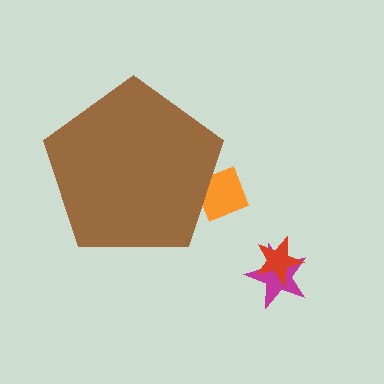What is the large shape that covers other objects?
A brown pentagon.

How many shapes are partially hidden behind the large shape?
1 shape is partially hidden.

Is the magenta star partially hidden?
No, the magenta star is fully visible.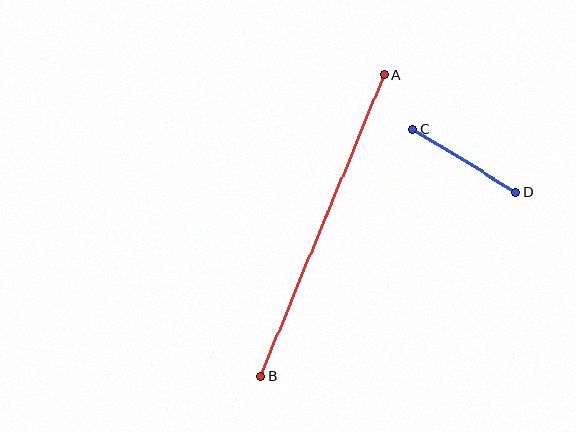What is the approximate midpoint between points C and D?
The midpoint is at approximately (464, 161) pixels.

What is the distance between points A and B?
The distance is approximately 325 pixels.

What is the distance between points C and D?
The distance is approximately 121 pixels.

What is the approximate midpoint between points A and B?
The midpoint is at approximately (322, 226) pixels.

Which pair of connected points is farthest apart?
Points A and B are farthest apart.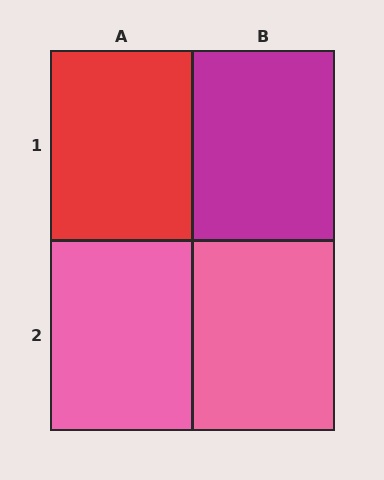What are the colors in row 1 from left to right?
Red, magenta.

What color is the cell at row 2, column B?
Pink.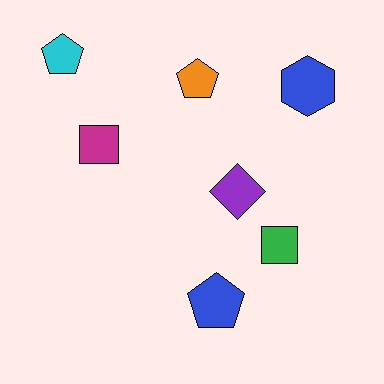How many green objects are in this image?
There is 1 green object.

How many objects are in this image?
There are 7 objects.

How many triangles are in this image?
There are no triangles.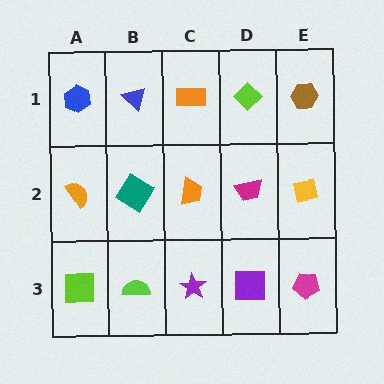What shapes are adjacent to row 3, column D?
A magenta trapezoid (row 2, column D), a purple star (row 3, column C), a magenta pentagon (row 3, column E).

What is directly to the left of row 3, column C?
A lime semicircle.